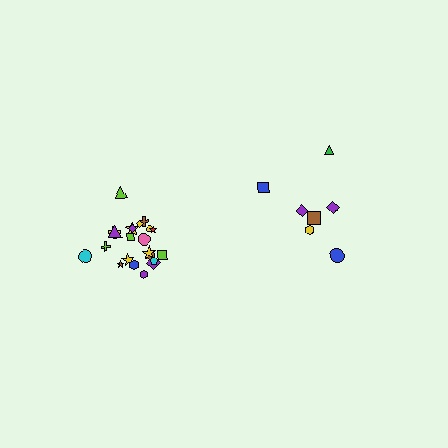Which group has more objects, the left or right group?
The left group.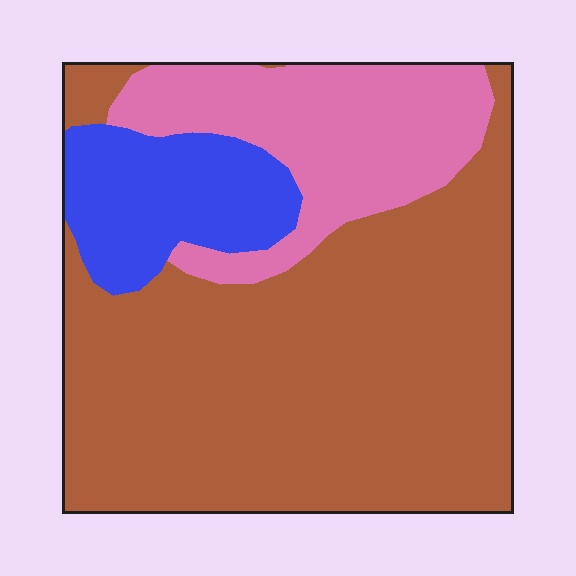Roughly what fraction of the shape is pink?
Pink covers 22% of the shape.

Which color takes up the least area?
Blue, at roughly 15%.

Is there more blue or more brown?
Brown.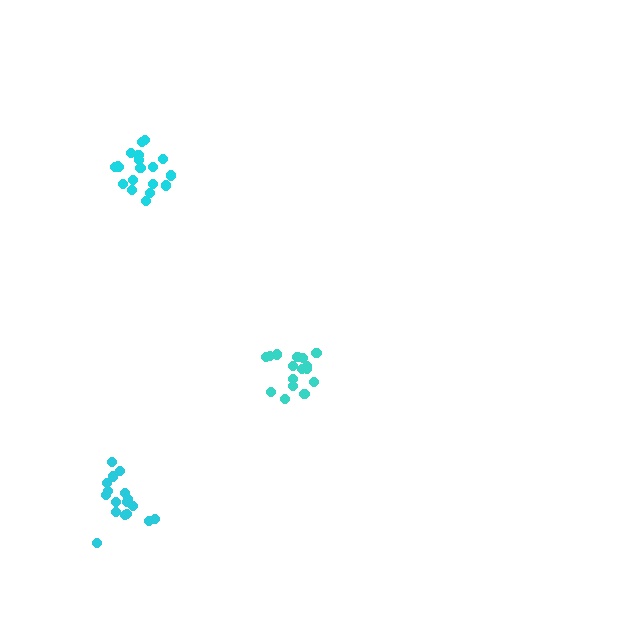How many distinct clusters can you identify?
There are 3 distinct clusters.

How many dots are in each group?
Group 1: 16 dots, Group 2: 19 dots, Group 3: 17 dots (52 total).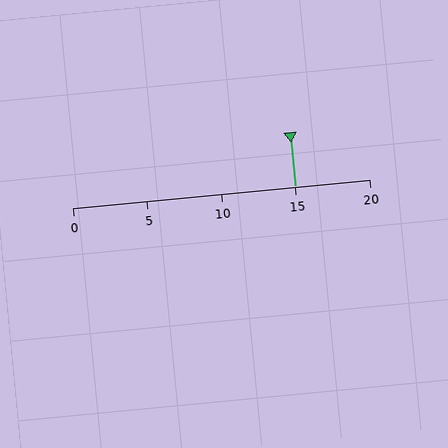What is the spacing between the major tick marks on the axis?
The major ticks are spaced 5 apart.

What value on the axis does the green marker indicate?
The marker indicates approximately 15.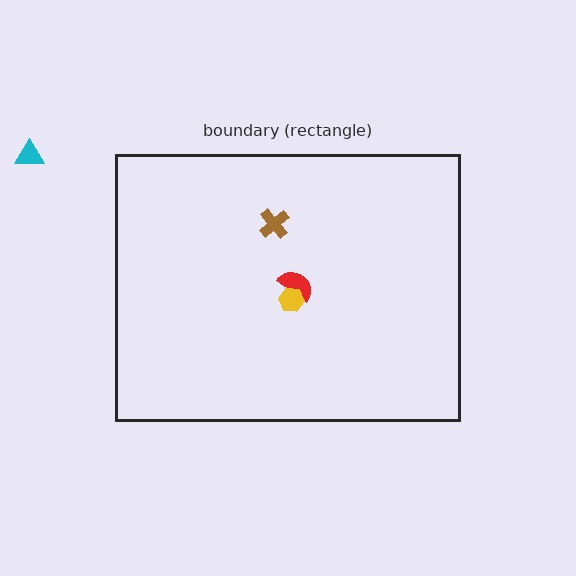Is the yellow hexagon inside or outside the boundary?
Inside.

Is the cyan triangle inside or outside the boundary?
Outside.